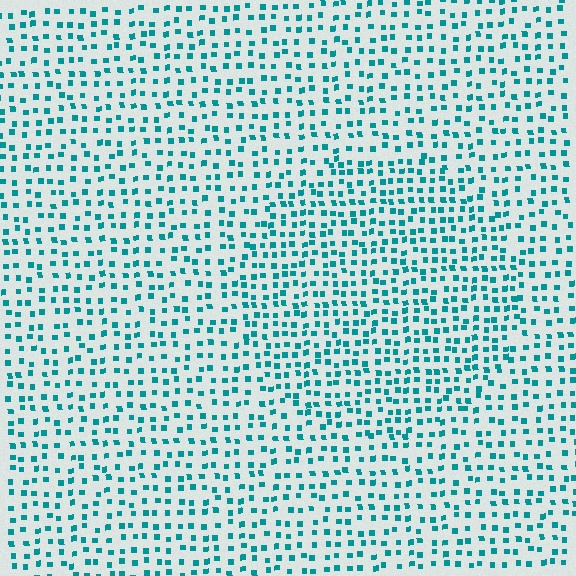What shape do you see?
I see a circle.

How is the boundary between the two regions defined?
The boundary is defined by a change in element density (approximately 1.4x ratio). All elements are the same color, size, and shape.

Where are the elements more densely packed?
The elements are more densely packed inside the circle boundary.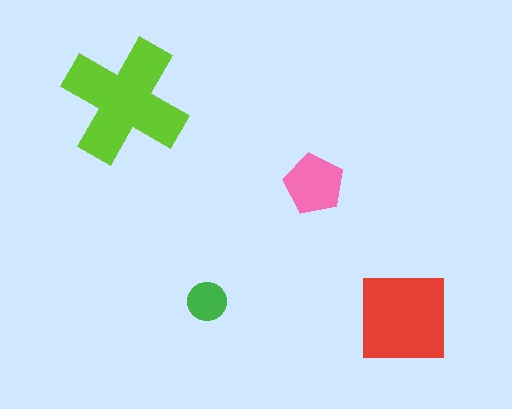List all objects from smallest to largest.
The green circle, the pink pentagon, the red square, the lime cross.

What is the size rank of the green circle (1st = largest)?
4th.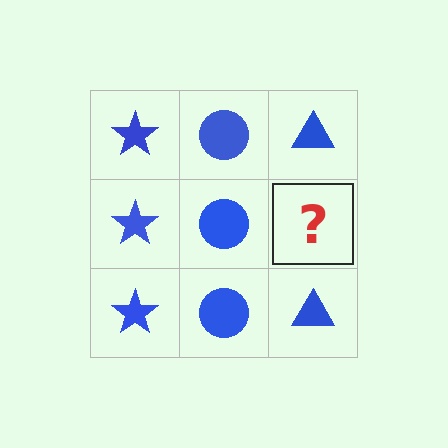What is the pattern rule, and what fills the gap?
The rule is that each column has a consistent shape. The gap should be filled with a blue triangle.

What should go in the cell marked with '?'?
The missing cell should contain a blue triangle.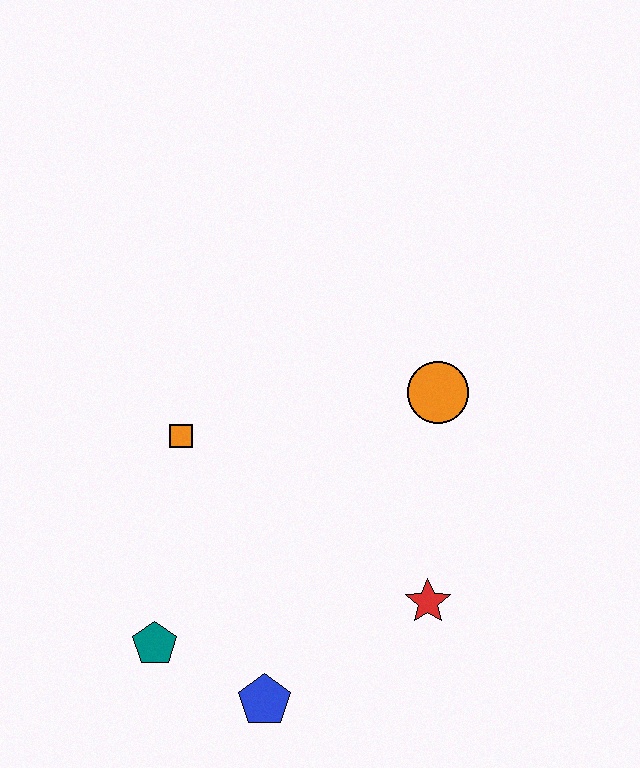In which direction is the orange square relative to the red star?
The orange square is to the left of the red star.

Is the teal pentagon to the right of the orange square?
No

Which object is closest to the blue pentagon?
The teal pentagon is closest to the blue pentagon.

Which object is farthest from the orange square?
The red star is farthest from the orange square.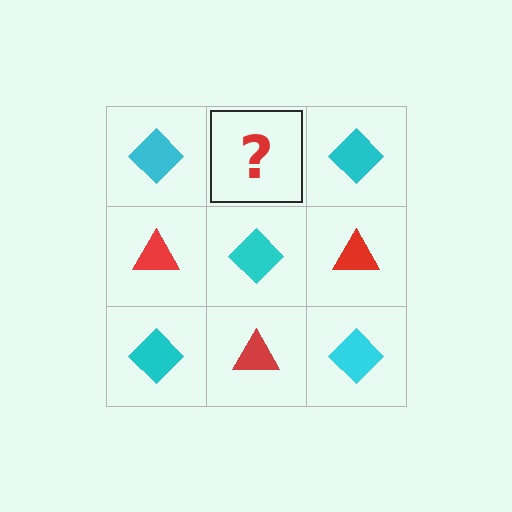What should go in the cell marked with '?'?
The missing cell should contain a red triangle.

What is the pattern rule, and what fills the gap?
The rule is that it alternates cyan diamond and red triangle in a checkerboard pattern. The gap should be filled with a red triangle.